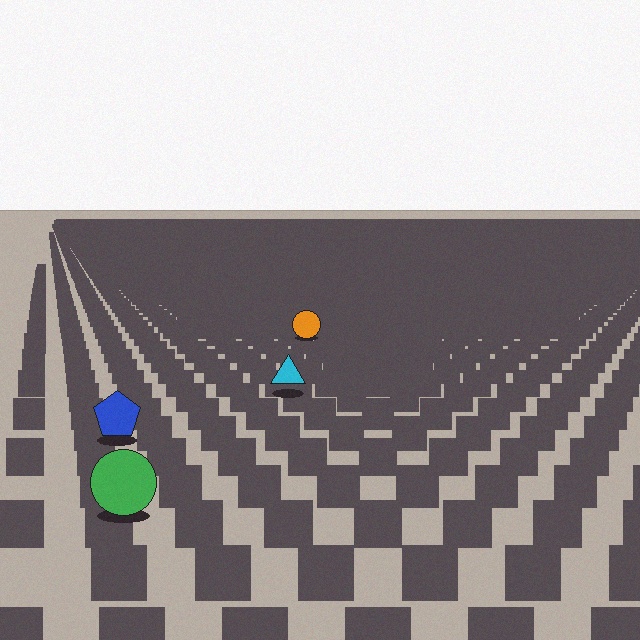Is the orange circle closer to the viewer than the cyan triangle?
No. The cyan triangle is closer — you can tell from the texture gradient: the ground texture is coarser near it.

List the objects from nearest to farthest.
From nearest to farthest: the green circle, the blue pentagon, the cyan triangle, the orange circle.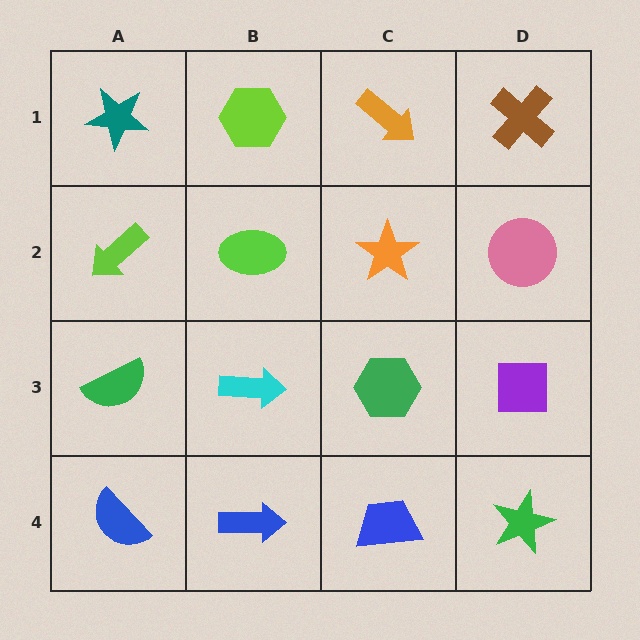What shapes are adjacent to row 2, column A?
A teal star (row 1, column A), a green semicircle (row 3, column A), a lime ellipse (row 2, column B).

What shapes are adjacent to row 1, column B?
A lime ellipse (row 2, column B), a teal star (row 1, column A), an orange arrow (row 1, column C).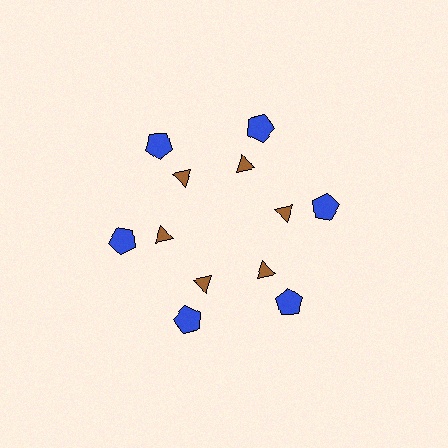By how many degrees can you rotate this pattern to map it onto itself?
The pattern maps onto itself every 60 degrees of rotation.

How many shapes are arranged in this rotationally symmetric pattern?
There are 12 shapes, arranged in 6 groups of 2.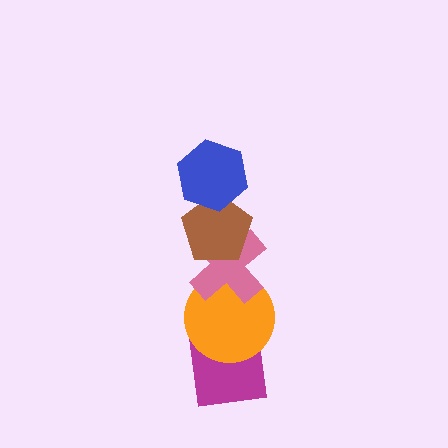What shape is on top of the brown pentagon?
The blue hexagon is on top of the brown pentagon.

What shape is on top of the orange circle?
The pink cross is on top of the orange circle.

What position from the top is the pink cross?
The pink cross is 3rd from the top.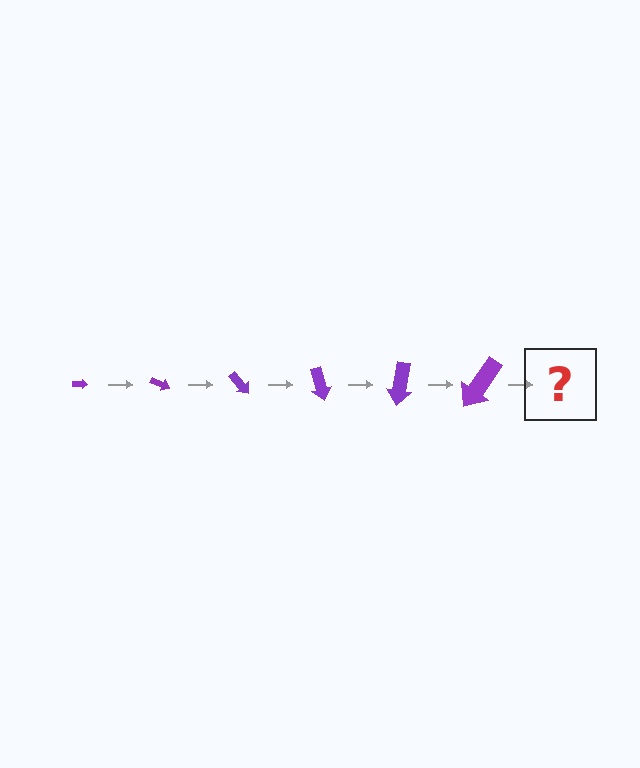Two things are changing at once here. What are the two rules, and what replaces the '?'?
The two rules are that the arrow grows larger each step and it rotates 25 degrees each step. The '?' should be an arrow, larger than the previous one and rotated 150 degrees from the start.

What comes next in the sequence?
The next element should be an arrow, larger than the previous one and rotated 150 degrees from the start.